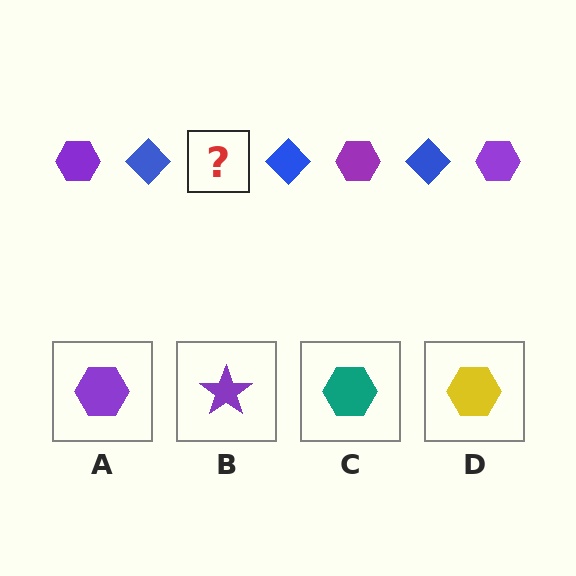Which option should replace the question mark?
Option A.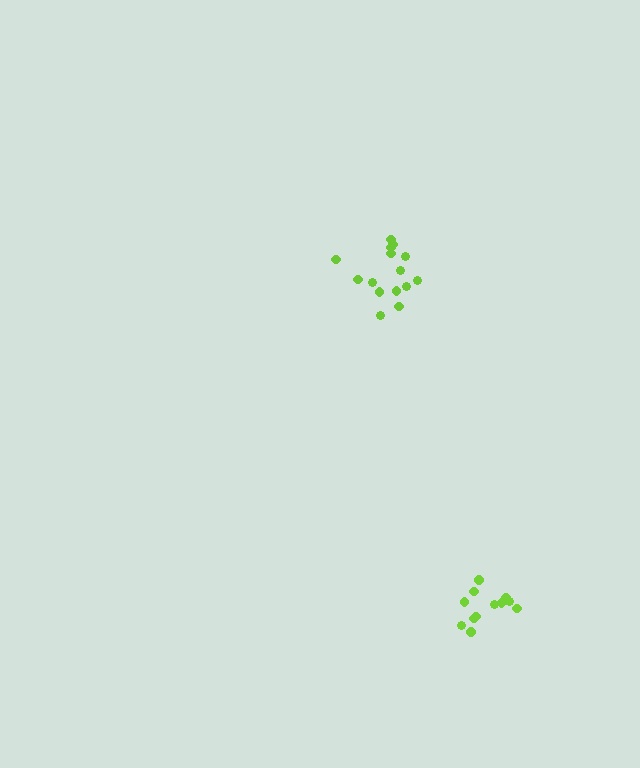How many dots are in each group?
Group 1: 12 dots, Group 2: 15 dots (27 total).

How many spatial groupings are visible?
There are 2 spatial groupings.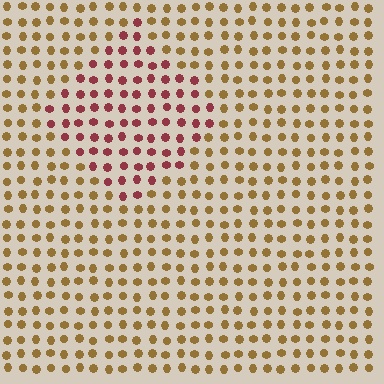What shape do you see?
I see a diamond.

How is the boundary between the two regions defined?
The boundary is defined purely by a slight shift in hue (about 49 degrees). Spacing, size, and orientation are identical on both sides.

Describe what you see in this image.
The image is filled with small brown elements in a uniform arrangement. A diamond-shaped region is visible where the elements are tinted to a slightly different hue, forming a subtle color boundary.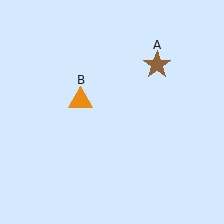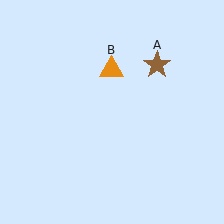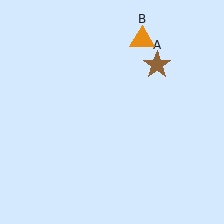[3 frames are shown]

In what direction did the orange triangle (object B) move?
The orange triangle (object B) moved up and to the right.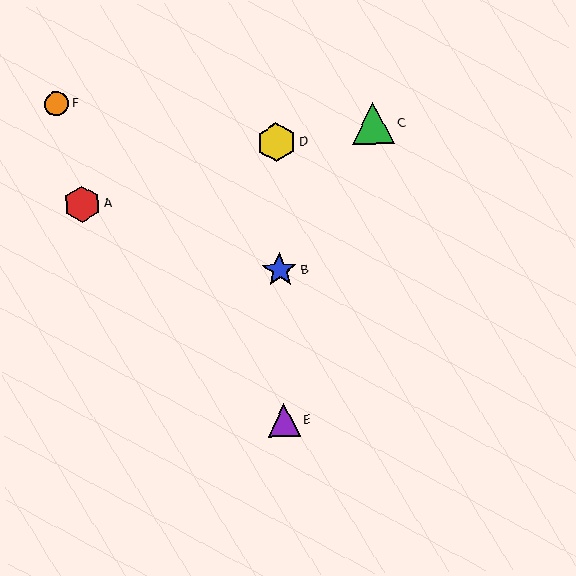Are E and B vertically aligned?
Yes, both are at x≈284.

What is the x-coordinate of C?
Object C is at x≈373.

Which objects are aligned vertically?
Objects B, D, E are aligned vertically.